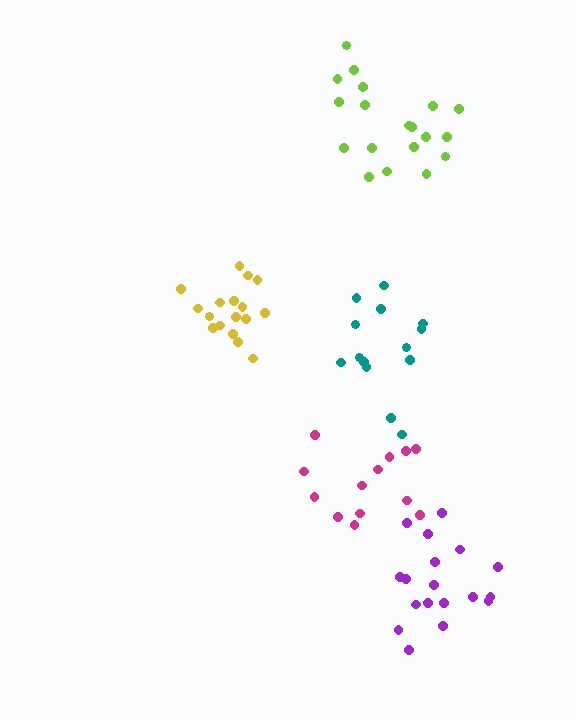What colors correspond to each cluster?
The clusters are colored: magenta, yellow, purple, lime, teal.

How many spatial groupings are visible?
There are 5 spatial groupings.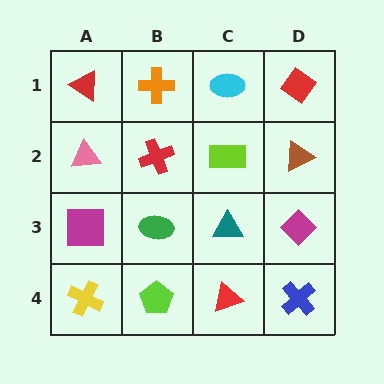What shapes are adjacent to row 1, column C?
A lime rectangle (row 2, column C), an orange cross (row 1, column B), a red diamond (row 1, column D).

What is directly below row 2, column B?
A green ellipse.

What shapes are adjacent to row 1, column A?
A pink triangle (row 2, column A), an orange cross (row 1, column B).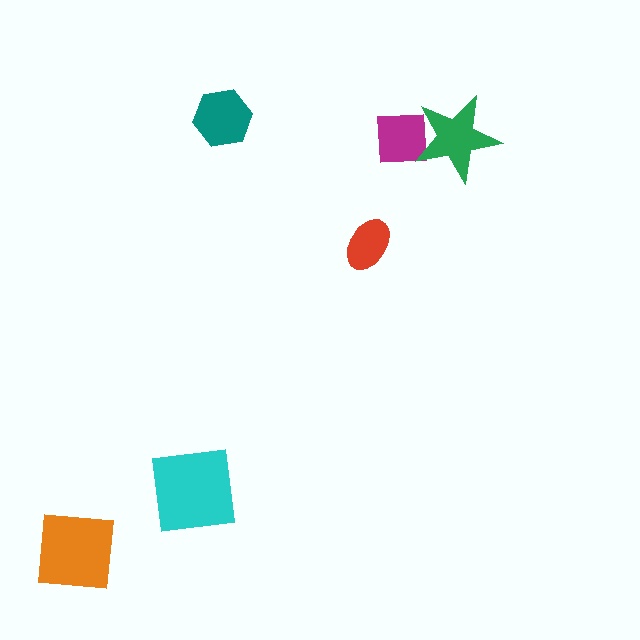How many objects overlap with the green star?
1 object overlaps with the green star.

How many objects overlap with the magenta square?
1 object overlaps with the magenta square.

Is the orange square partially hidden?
No, no other shape covers it.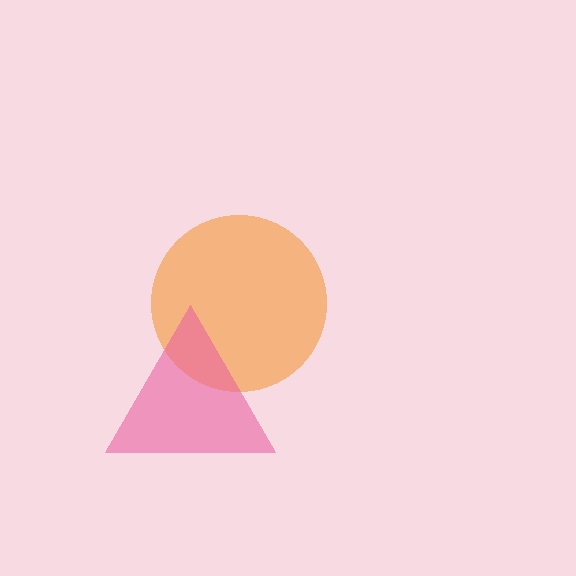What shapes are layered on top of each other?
The layered shapes are: an orange circle, a pink triangle.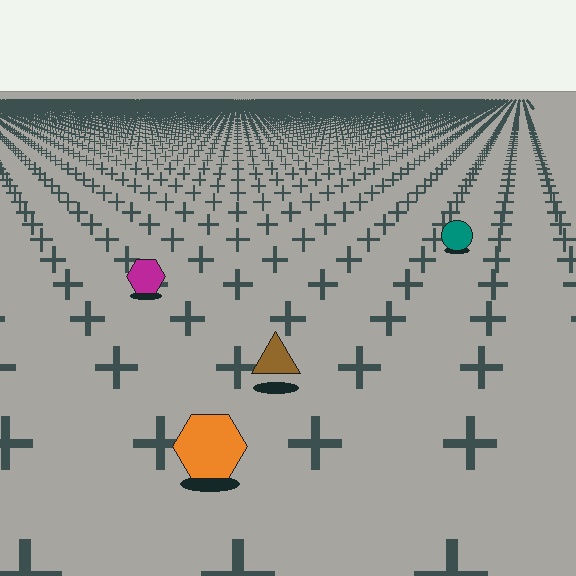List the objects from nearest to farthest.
From nearest to farthest: the orange hexagon, the brown triangle, the magenta hexagon, the teal circle.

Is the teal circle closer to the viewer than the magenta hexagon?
No. The magenta hexagon is closer — you can tell from the texture gradient: the ground texture is coarser near it.